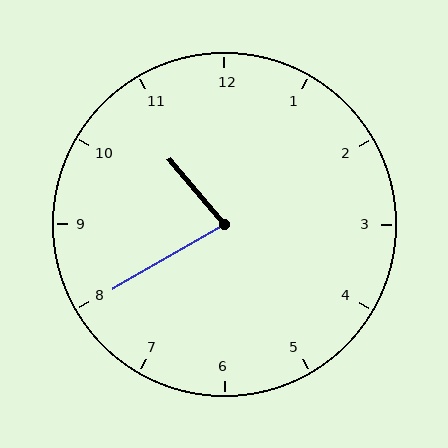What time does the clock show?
10:40.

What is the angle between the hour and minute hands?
Approximately 80 degrees.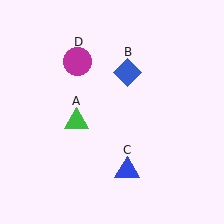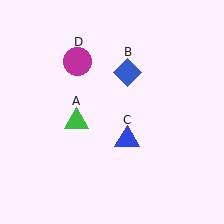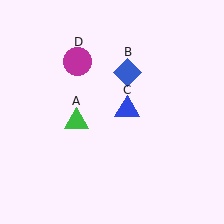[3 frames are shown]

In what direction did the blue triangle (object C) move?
The blue triangle (object C) moved up.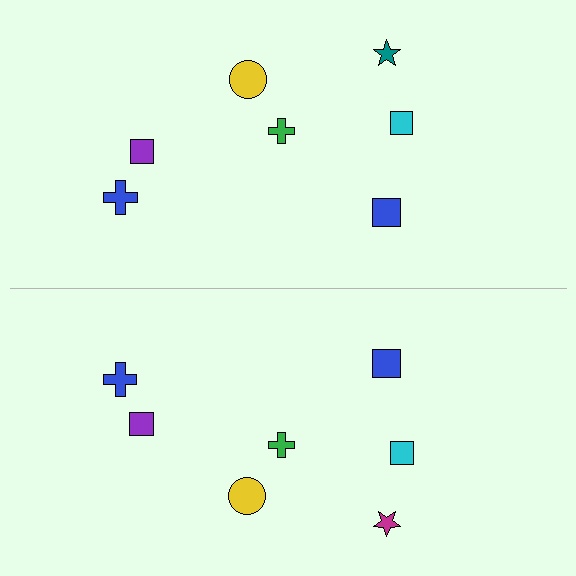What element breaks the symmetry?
The magenta star on the bottom side breaks the symmetry — its mirror counterpart is teal.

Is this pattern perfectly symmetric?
No, the pattern is not perfectly symmetric. The magenta star on the bottom side breaks the symmetry — its mirror counterpart is teal.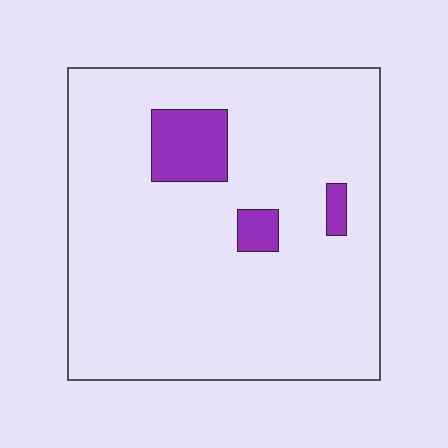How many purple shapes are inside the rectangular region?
3.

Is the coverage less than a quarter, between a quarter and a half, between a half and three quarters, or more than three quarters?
Less than a quarter.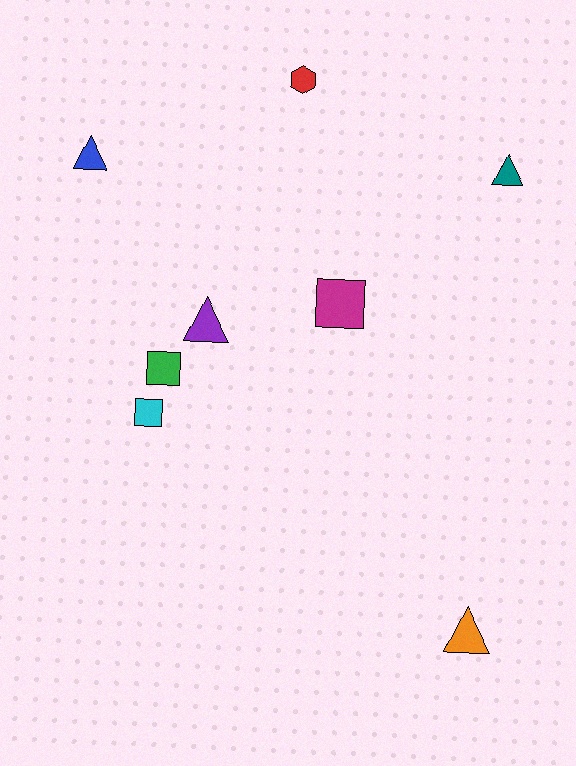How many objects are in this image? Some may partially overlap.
There are 8 objects.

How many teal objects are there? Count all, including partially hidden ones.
There is 1 teal object.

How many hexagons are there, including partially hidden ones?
There is 1 hexagon.